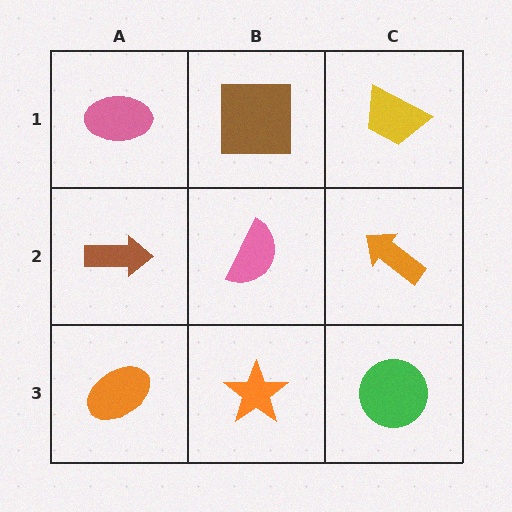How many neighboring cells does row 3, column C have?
2.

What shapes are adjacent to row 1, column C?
An orange arrow (row 2, column C), a brown square (row 1, column B).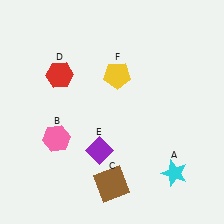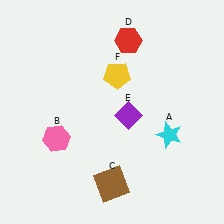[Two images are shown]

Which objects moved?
The objects that moved are: the cyan star (A), the red hexagon (D), the purple diamond (E).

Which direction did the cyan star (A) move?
The cyan star (A) moved up.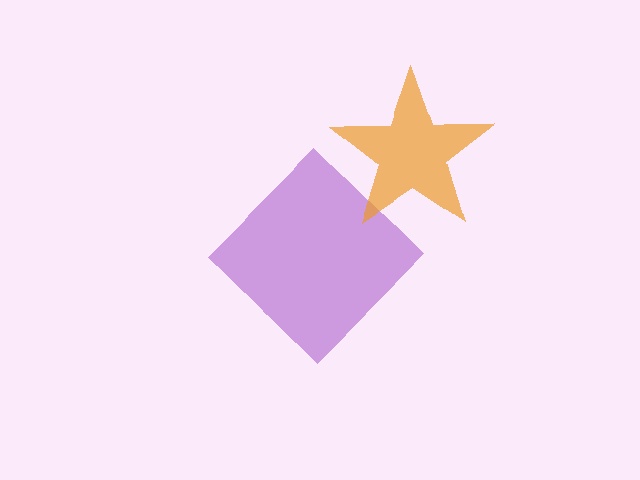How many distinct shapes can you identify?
There are 2 distinct shapes: a purple diamond, an orange star.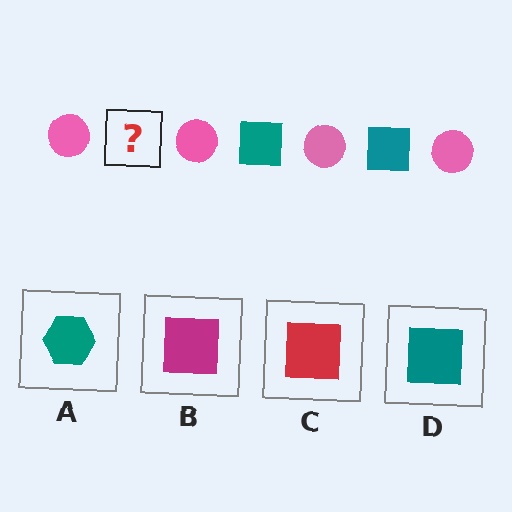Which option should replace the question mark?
Option D.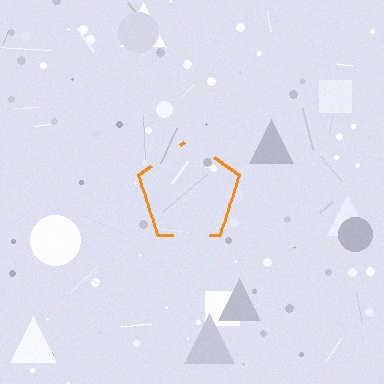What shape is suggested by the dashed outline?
The dashed outline suggests a pentagon.